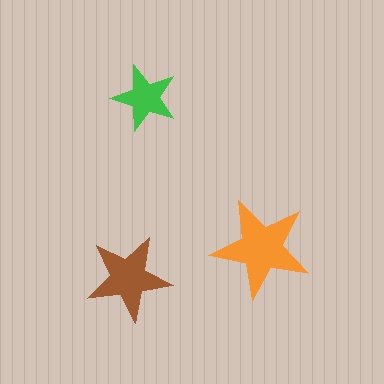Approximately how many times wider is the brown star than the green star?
About 1.5 times wider.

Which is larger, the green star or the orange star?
The orange one.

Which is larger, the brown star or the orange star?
The orange one.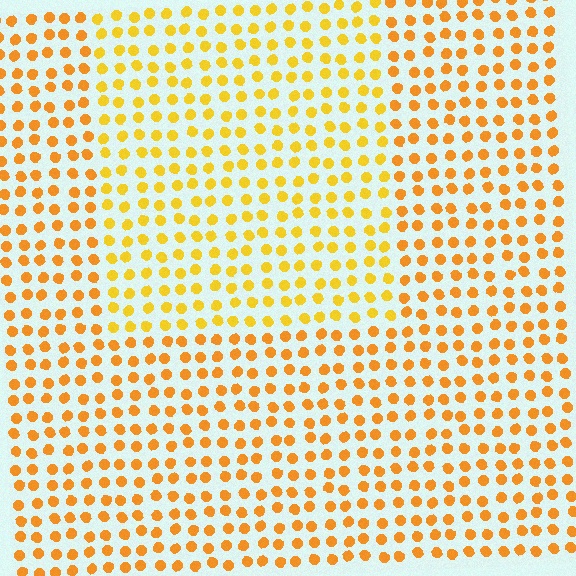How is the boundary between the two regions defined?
The boundary is defined purely by a slight shift in hue (about 18 degrees). Spacing, size, and orientation are identical on both sides.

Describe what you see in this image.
The image is filled with small orange elements in a uniform arrangement. A rectangle-shaped region is visible where the elements are tinted to a slightly different hue, forming a subtle color boundary.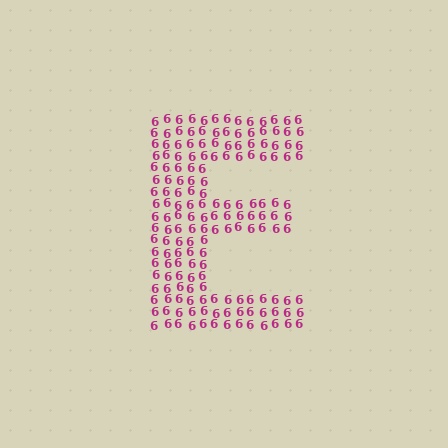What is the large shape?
The large shape is the letter E.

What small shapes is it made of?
It is made of small digit 6's.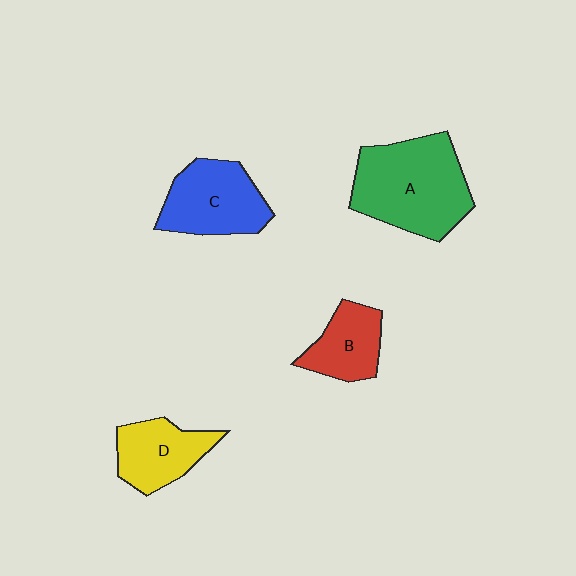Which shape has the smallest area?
Shape B (red).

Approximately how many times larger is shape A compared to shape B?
Approximately 2.0 times.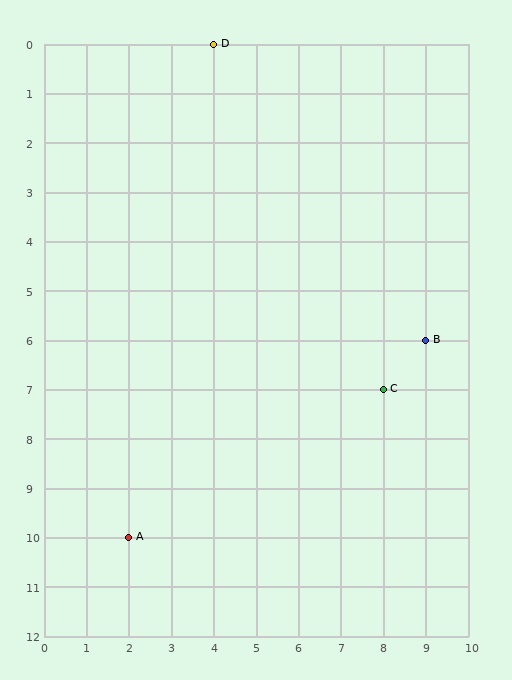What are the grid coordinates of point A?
Point A is at grid coordinates (2, 10).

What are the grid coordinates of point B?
Point B is at grid coordinates (9, 6).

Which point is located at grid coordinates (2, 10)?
Point A is at (2, 10).